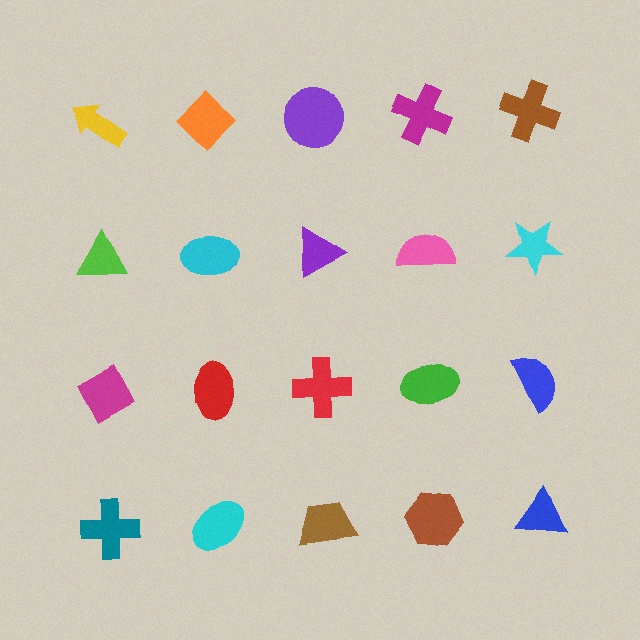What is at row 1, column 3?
A purple circle.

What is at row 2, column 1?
A lime triangle.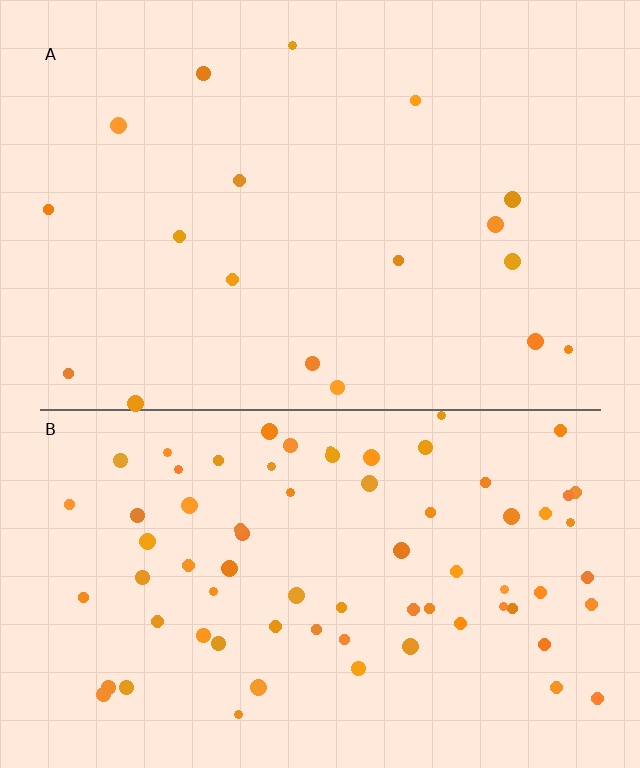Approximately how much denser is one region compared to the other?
Approximately 4.0× — region B over region A.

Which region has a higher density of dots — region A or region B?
B (the bottom).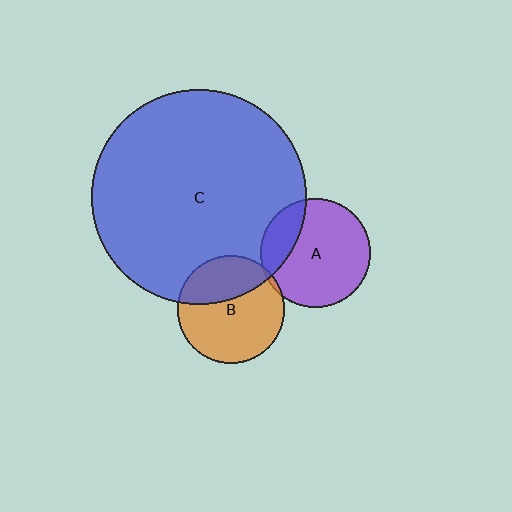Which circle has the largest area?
Circle C (blue).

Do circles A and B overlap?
Yes.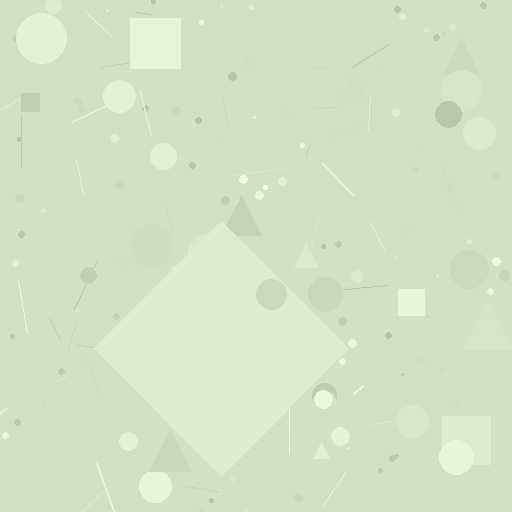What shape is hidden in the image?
A diamond is hidden in the image.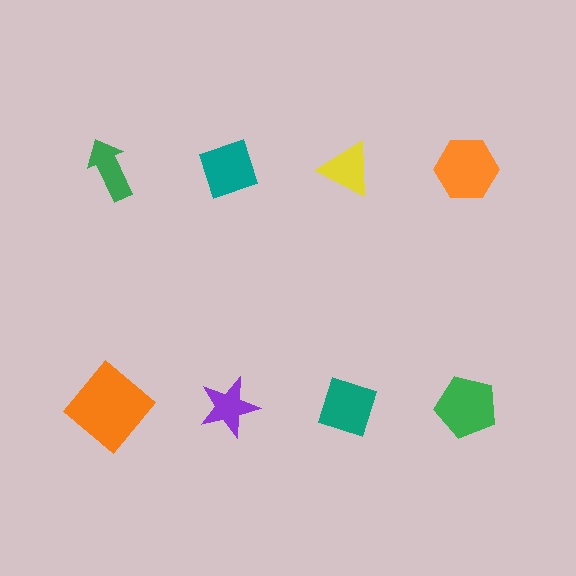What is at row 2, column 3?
A teal diamond.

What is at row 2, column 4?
A green pentagon.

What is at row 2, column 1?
An orange diamond.